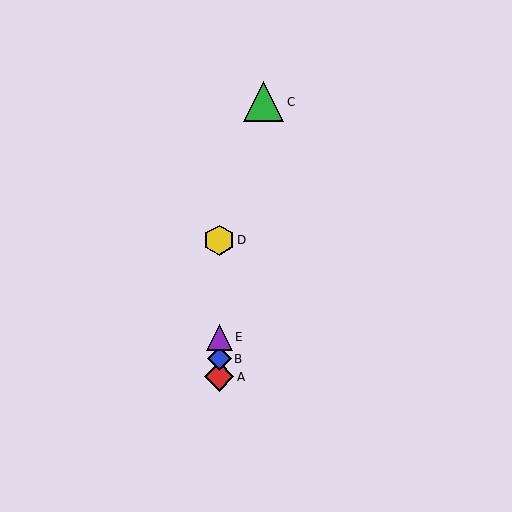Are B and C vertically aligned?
No, B is at x≈219 and C is at x≈264.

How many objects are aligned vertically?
4 objects (A, B, D, E) are aligned vertically.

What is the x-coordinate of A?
Object A is at x≈219.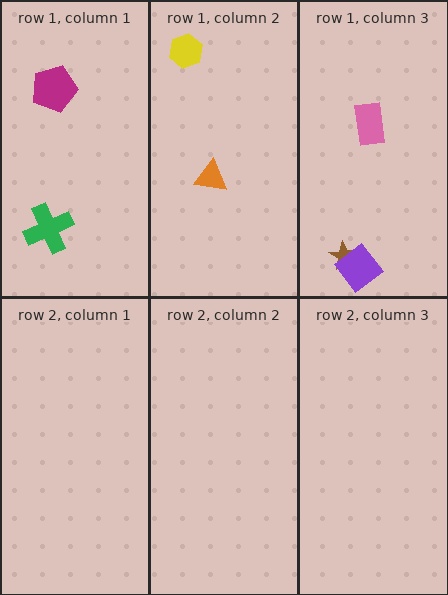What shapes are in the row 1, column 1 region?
The green cross, the magenta pentagon.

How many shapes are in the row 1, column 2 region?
2.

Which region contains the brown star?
The row 1, column 3 region.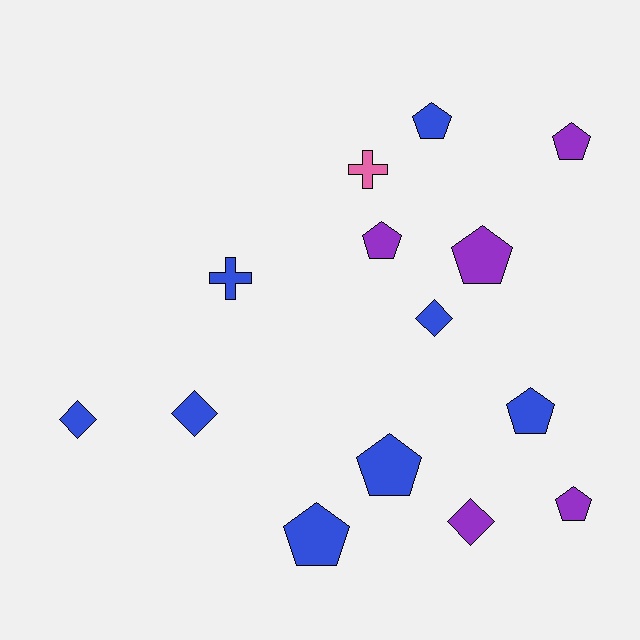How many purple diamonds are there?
There is 1 purple diamond.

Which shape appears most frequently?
Pentagon, with 8 objects.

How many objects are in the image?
There are 14 objects.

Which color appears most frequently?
Blue, with 8 objects.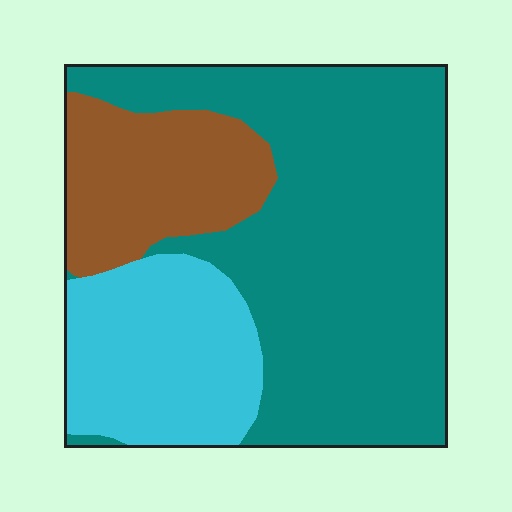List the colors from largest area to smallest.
From largest to smallest: teal, cyan, brown.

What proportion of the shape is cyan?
Cyan takes up about one quarter (1/4) of the shape.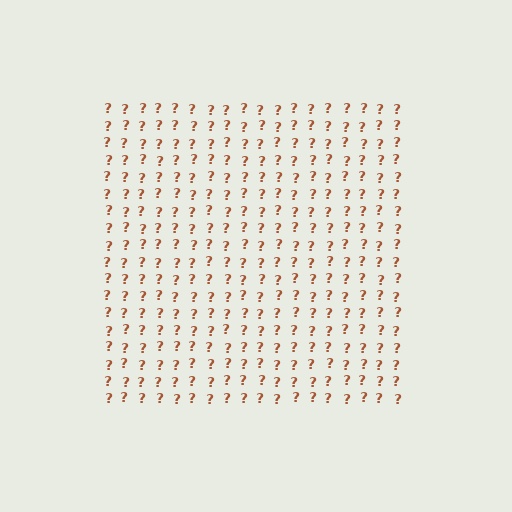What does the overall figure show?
The overall figure shows a square.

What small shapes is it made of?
It is made of small question marks.